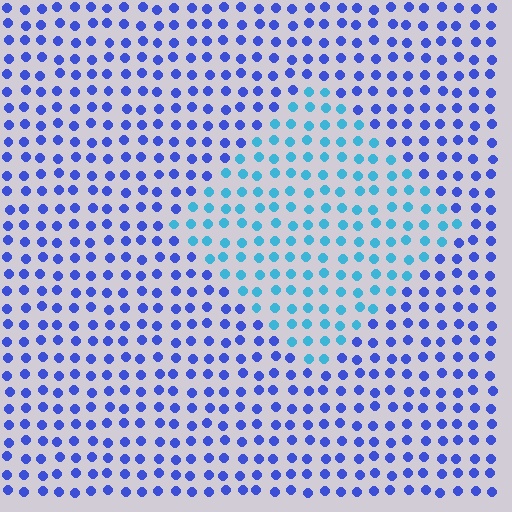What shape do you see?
I see a diamond.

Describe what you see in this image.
The image is filled with small blue elements in a uniform arrangement. A diamond-shaped region is visible where the elements are tinted to a slightly different hue, forming a subtle color boundary.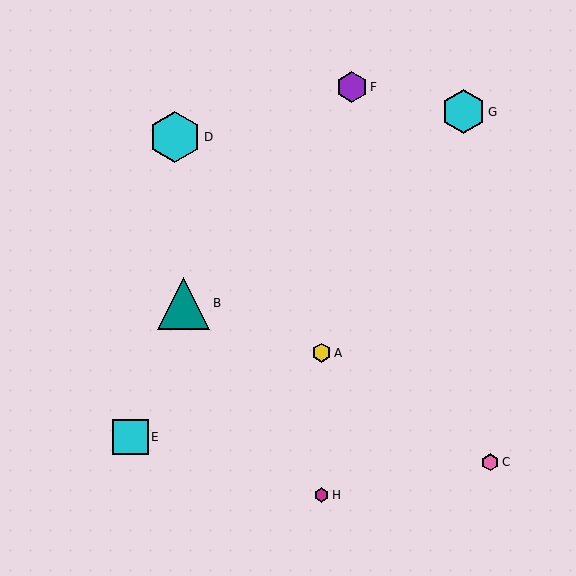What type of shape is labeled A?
Shape A is a yellow hexagon.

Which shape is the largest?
The teal triangle (labeled B) is the largest.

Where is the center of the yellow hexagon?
The center of the yellow hexagon is at (321, 353).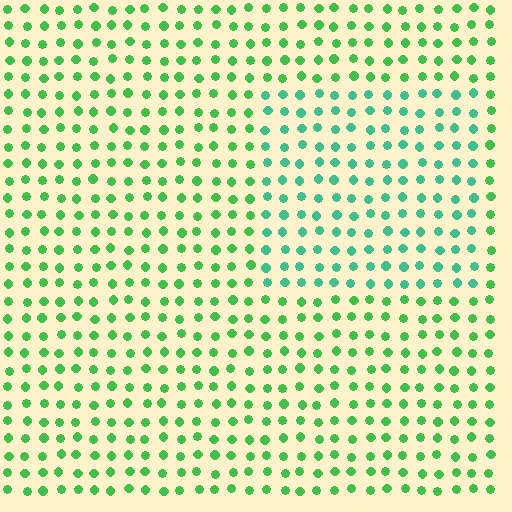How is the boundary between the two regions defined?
The boundary is defined purely by a slight shift in hue (about 31 degrees). Spacing, size, and orientation are identical on both sides.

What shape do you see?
I see a rectangle.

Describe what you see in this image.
The image is filled with small green elements in a uniform arrangement. A rectangle-shaped region is visible where the elements are tinted to a slightly different hue, forming a subtle color boundary.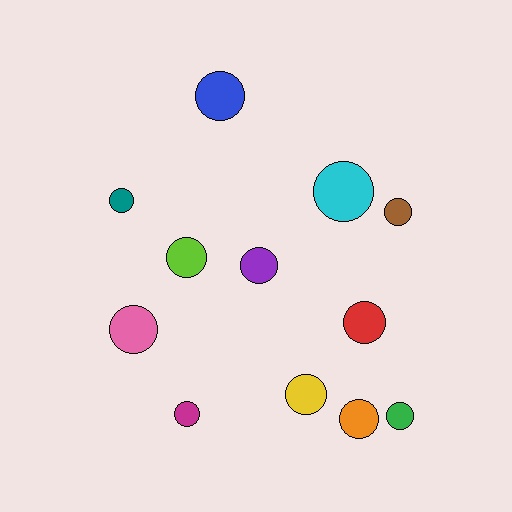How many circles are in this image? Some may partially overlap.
There are 12 circles.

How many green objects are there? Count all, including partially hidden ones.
There is 1 green object.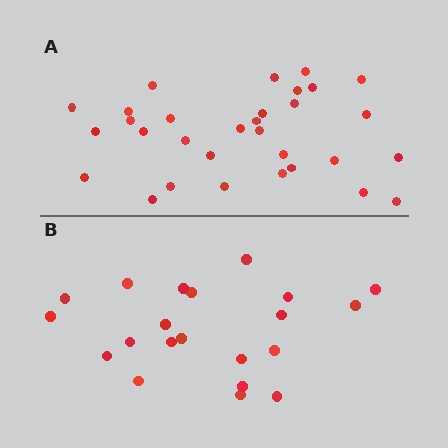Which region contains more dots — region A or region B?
Region A (the top region) has more dots.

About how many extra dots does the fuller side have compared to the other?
Region A has roughly 10 or so more dots than region B.